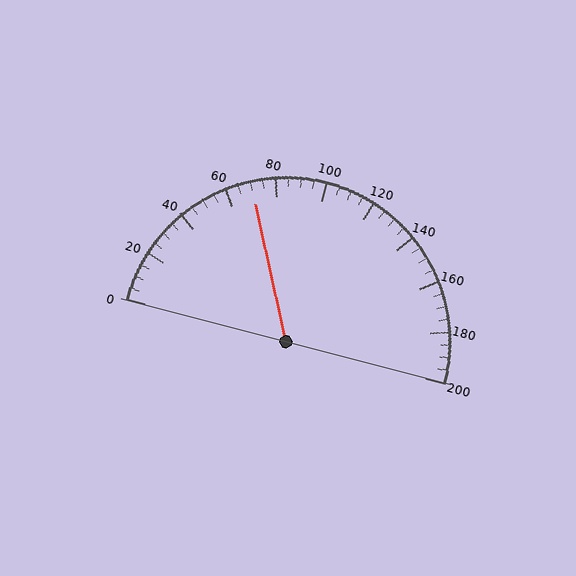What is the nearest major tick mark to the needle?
The nearest major tick mark is 80.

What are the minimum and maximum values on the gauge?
The gauge ranges from 0 to 200.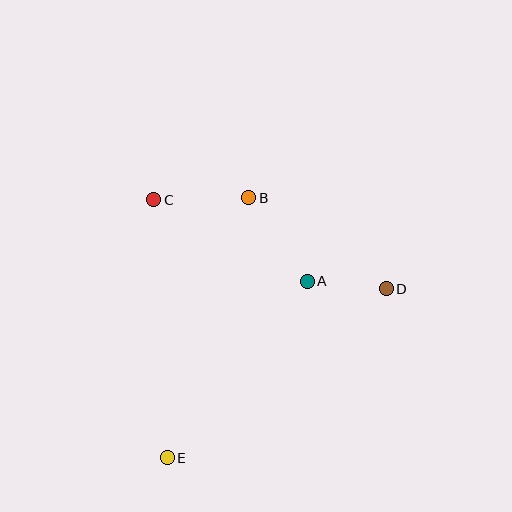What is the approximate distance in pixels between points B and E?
The distance between B and E is approximately 272 pixels.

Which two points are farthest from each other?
Points D and E are farthest from each other.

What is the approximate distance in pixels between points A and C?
The distance between A and C is approximately 174 pixels.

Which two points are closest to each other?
Points A and D are closest to each other.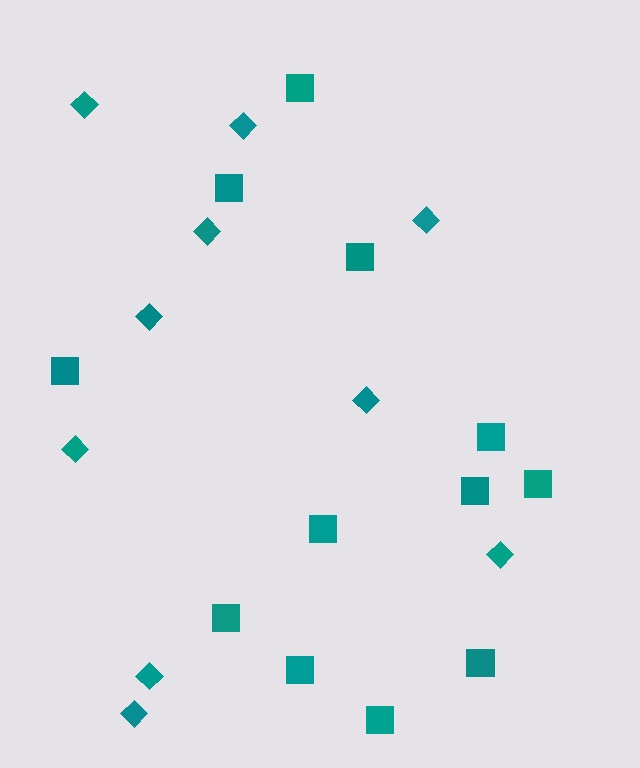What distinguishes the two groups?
There are 2 groups: one group of squares (12) and one group of diamonds (10).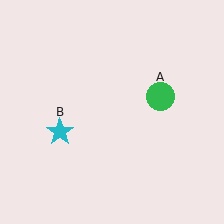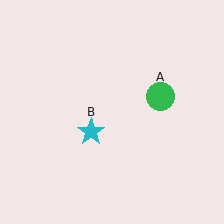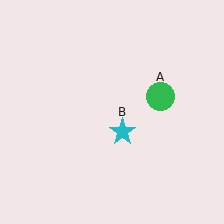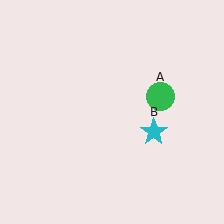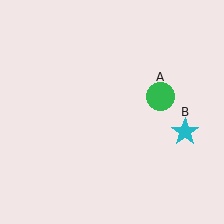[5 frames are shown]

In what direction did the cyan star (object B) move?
The cyan star (object B) moved right.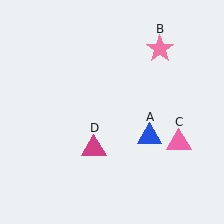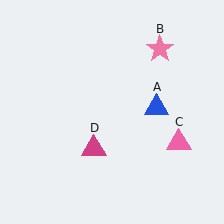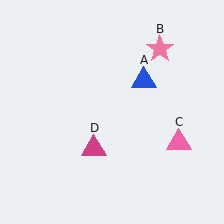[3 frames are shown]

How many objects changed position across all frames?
1 object changed position: blue triangle (object A).